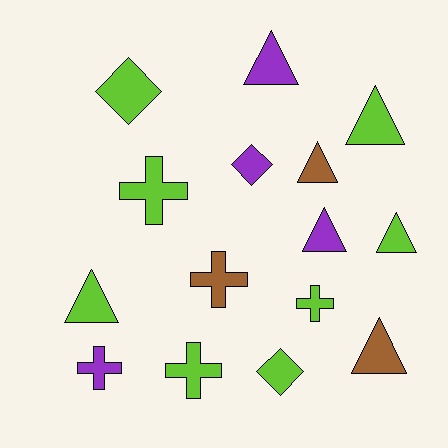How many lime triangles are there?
There are 3 lime triangles.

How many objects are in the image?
There are 15 objects.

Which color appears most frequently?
Lime, with 8 objects.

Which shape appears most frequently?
Triangle, with 7 objects.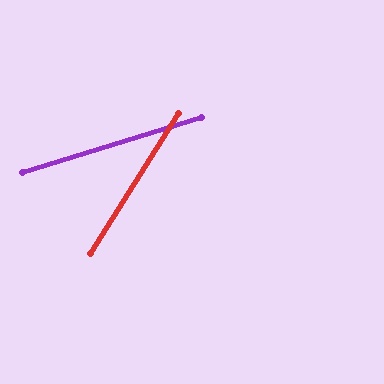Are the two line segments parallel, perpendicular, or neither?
Neither parallel nor perpendicular — they differ by about 41°.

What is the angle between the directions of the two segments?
Approximately 41 degrees.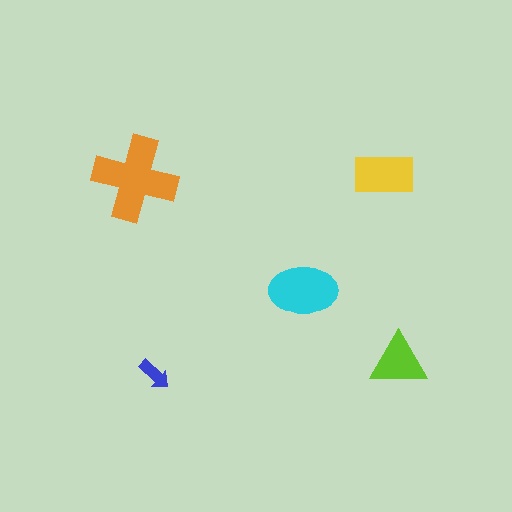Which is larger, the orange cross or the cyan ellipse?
The orange cross.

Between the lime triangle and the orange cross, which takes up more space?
The orange cross.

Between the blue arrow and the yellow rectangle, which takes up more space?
The yellow rectangle.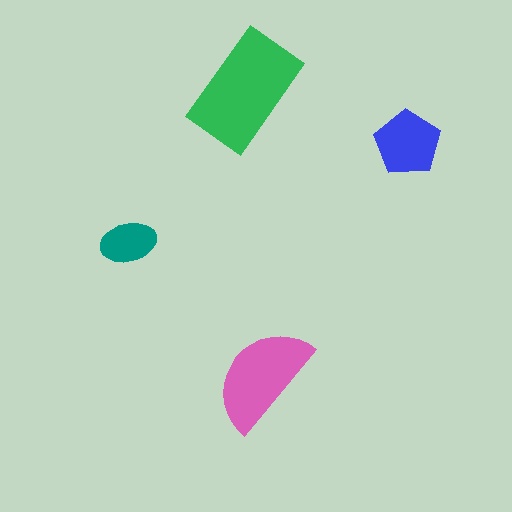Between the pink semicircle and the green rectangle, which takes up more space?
The green rectangle.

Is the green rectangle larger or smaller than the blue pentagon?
Larger.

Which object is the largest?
The green rectangle.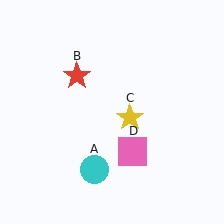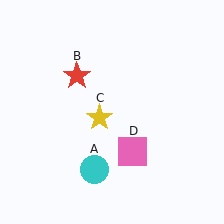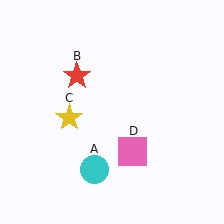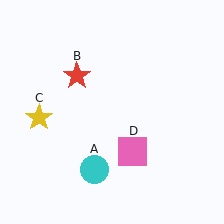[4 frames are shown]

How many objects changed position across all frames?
1 object changed position: yellow star (object C).